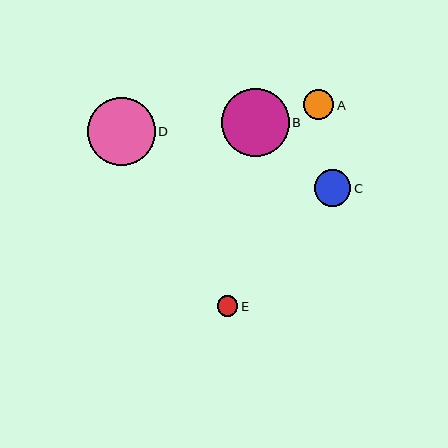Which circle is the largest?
Circle D is the largest with a size of approximately 68 pixels.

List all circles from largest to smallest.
From largest to smallest: D, B, C, A, E.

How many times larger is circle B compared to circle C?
Circle B is approximately 1.9 times the size of circle C.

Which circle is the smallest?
Circle E is the smallest with a size of approximately 21 pixels.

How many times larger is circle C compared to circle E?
Circle C is approximately 1.7 times the size of circle E.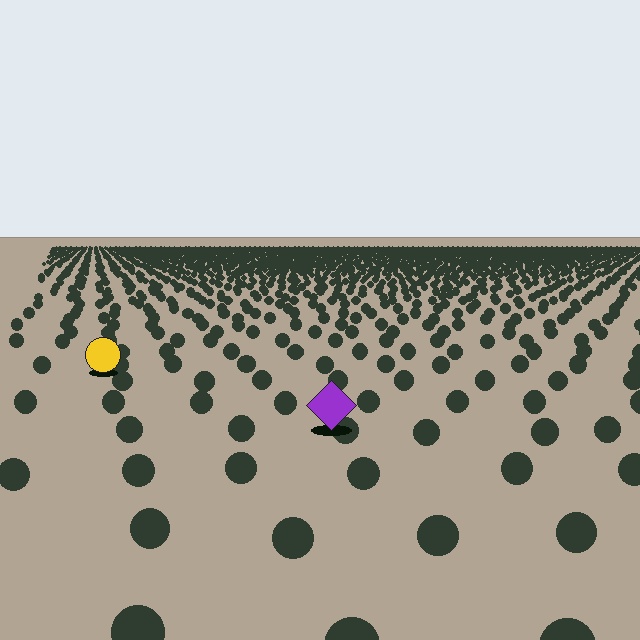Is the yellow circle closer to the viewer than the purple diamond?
No. The purple diamond is closer — you can tell from the texture gradient: the ground texture is coarser near it.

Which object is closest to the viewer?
The purple diamond is closest. The texture marks near it are larger and more spread out.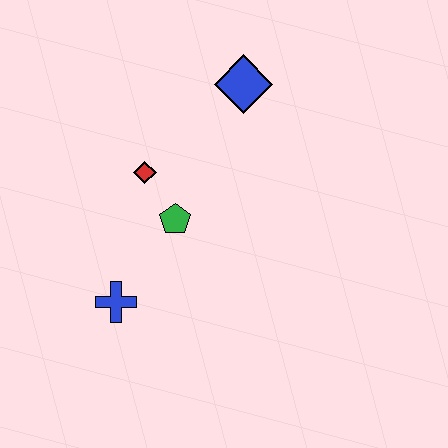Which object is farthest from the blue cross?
The blue diamond is farthest from the blue cross.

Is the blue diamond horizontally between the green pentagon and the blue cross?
No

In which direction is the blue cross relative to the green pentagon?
The blue cross is below the green pentagon.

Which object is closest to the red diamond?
The green pentagon is closest to the red diamond.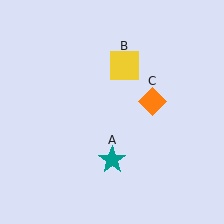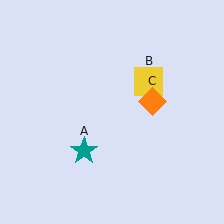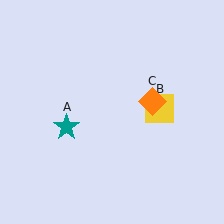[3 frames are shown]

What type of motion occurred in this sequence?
The teal star (object A), yellow square (object B) rotated clockwise around the center of the scene.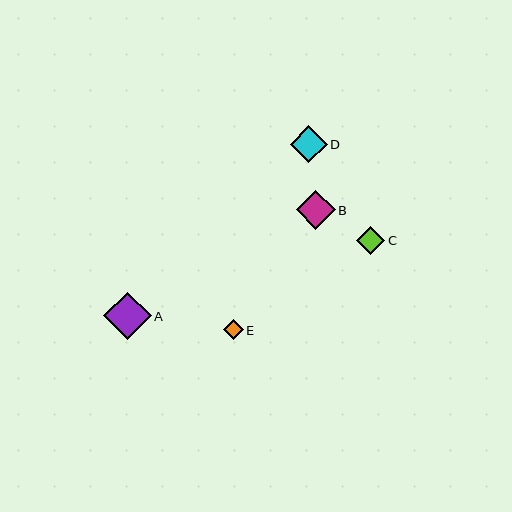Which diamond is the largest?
Diamond A is the largest with a size of approximately 48 pixels.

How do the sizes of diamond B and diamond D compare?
Diamond B and diamond D are approximately the same size.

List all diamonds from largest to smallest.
From largest to smallest: A, B, D, C, E.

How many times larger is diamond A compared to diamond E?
Diamond A is approximately 2.4 times the size of diamond E.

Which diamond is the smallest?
Diamond E is the smallest with a size of approximately 20 pixels.